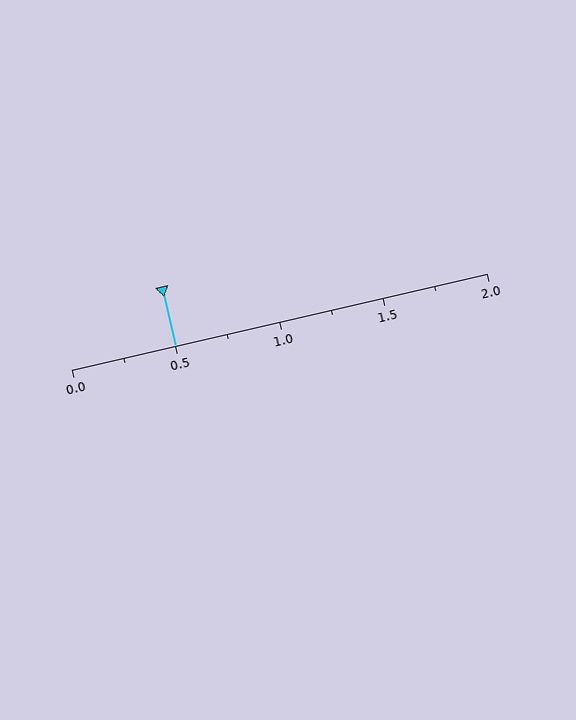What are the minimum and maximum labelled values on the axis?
The axis runs from 0.0 to 2.0.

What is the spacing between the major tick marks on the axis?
The major ticks are spaced 0.5 apart.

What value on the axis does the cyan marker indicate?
The marker indicates approximately 0.5.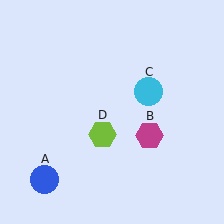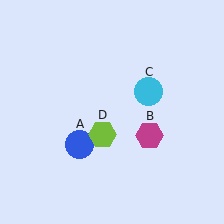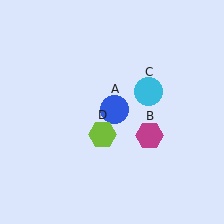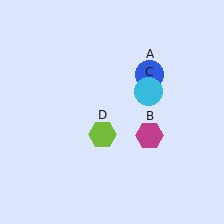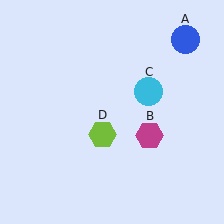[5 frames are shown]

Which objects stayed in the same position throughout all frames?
Magenta hexagon (object B) and cyan circle (object C) and lime hexagon (object D) remained stationary.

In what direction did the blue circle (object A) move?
The blue circle (object A) moved up and to the right.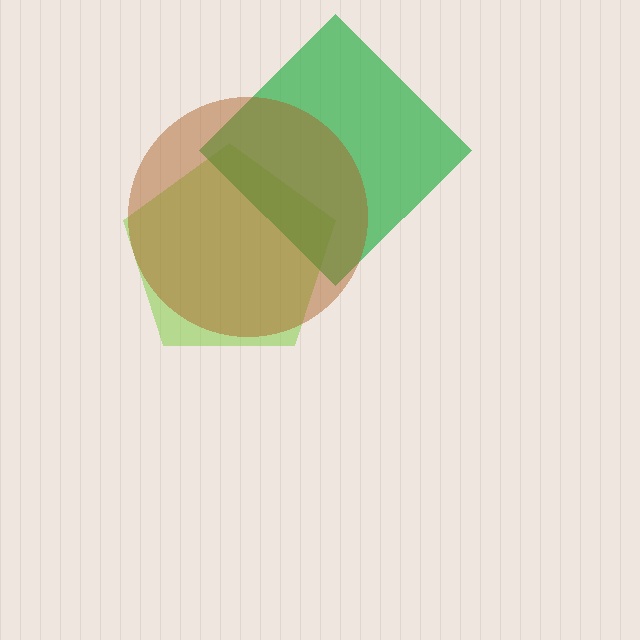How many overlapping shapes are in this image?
There are 3 overlapping shapes in the image.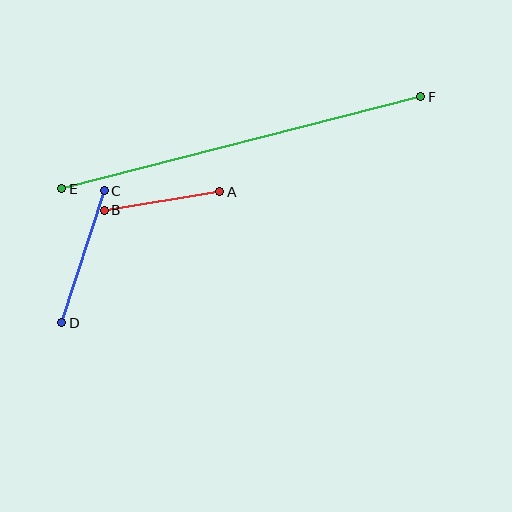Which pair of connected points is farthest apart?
Points E and F are farthest apart.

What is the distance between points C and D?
The distance is approximately 138 pixels.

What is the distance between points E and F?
The distance is approximately 371 pixels.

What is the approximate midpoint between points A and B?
The midpoint is at approximately (162, 201) pixels.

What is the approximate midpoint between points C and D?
The midpoint is at approximately (83, 257) pixels.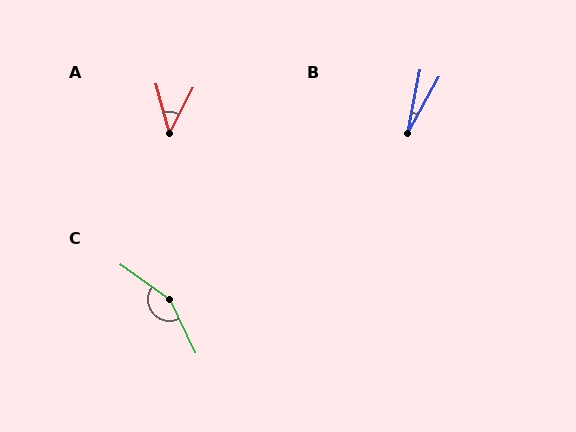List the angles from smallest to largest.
B (18°), A (43°), C (151°).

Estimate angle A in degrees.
Approximately 43 degrees.